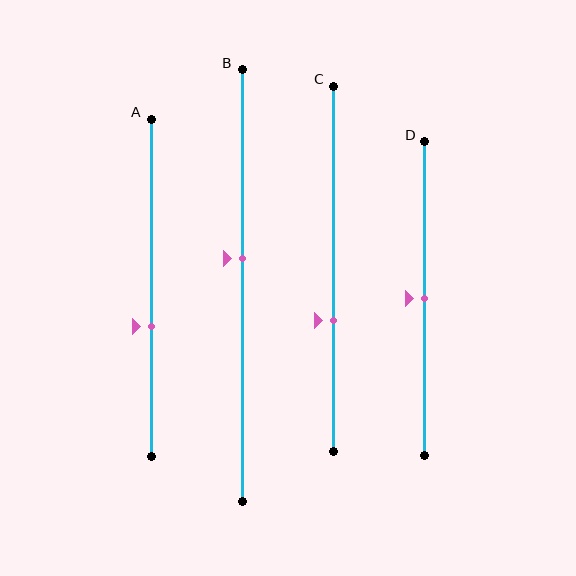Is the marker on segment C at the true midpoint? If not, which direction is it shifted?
No, the marker on segment C is shifted downward by about 14% of the segment length.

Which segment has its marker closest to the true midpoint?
Segment D has its marker closest to the true midpoint.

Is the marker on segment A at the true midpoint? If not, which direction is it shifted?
No, the marker on segment A is shifted downward by about 11% of the segment length.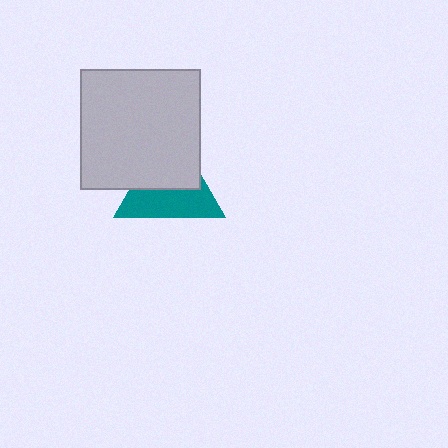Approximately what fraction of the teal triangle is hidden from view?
Roughly 50% of the teal triangle is hidden behind the light gray rectangle.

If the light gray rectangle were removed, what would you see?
You would see the complete teal triangle.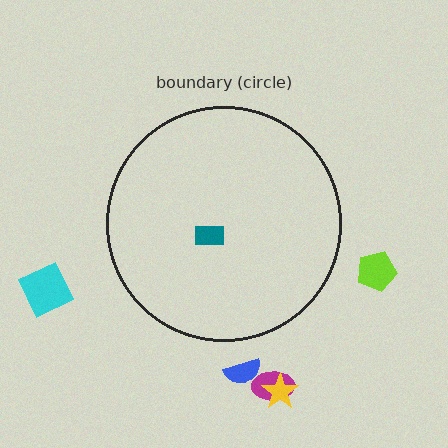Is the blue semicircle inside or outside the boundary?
Outside.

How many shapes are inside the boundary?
1 inside, 5 outside.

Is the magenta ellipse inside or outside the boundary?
Outside.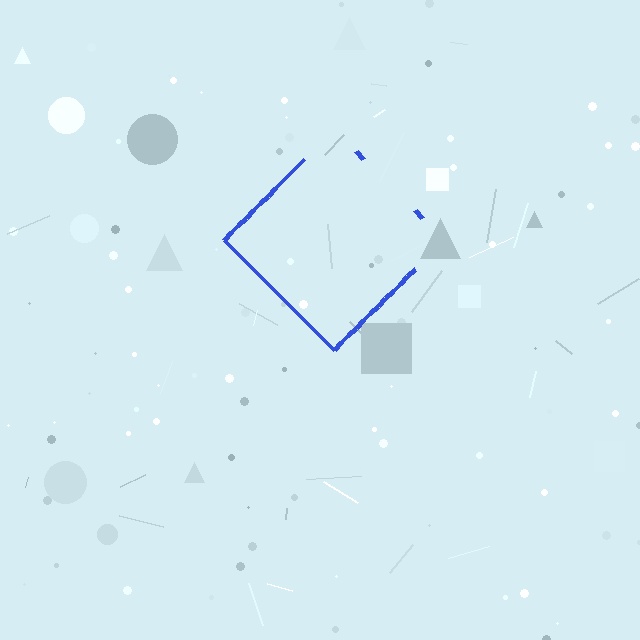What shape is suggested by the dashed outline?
The dashed outline suggests a diamond.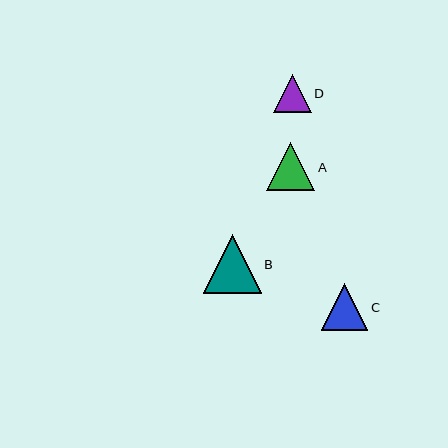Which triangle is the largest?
Triangle B is the largest with a size of approximately 58 pixels.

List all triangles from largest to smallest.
From largest to smallest: B, A, C, D.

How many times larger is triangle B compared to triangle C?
Triangle B is approximately 1.2 times the size of triangle C.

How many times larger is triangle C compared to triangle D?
Triangle C is approximately 1.2 times the size of triangle D.